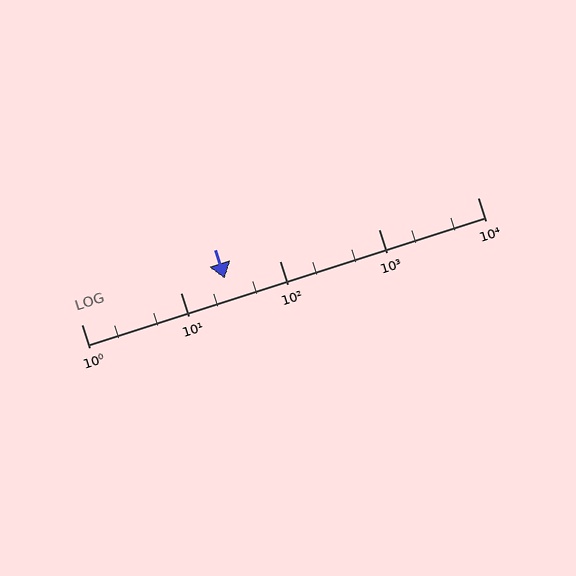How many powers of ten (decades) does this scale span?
The scale spans 4 decades, from 1 to 10000.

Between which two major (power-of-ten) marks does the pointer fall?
The pointer is between 10 and 100.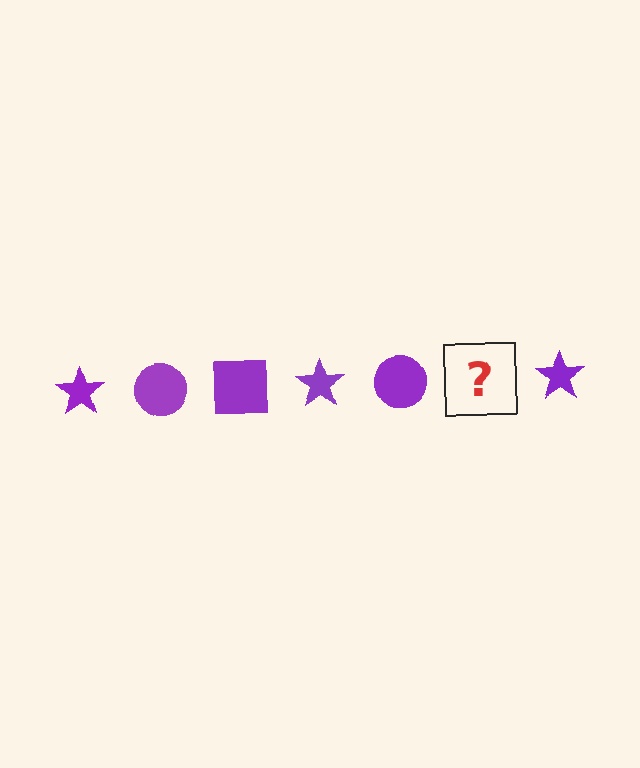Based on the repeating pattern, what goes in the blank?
The blank should be a purple square.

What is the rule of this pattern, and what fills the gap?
The rule is that the pattern cycles through star, circle, square shapes in purple. The gap should be filled with a purple square.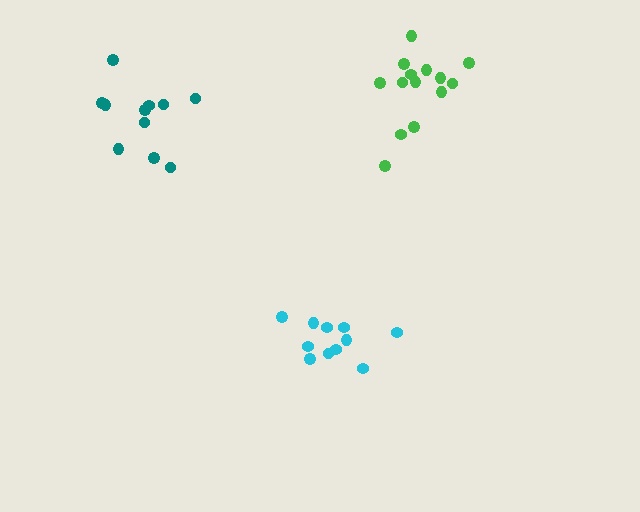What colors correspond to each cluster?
The clusters are colored: cyan, teal, green.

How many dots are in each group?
Group 1: 11 dots, Group 2: 11 dots, Group 3: 14 dots (36 total).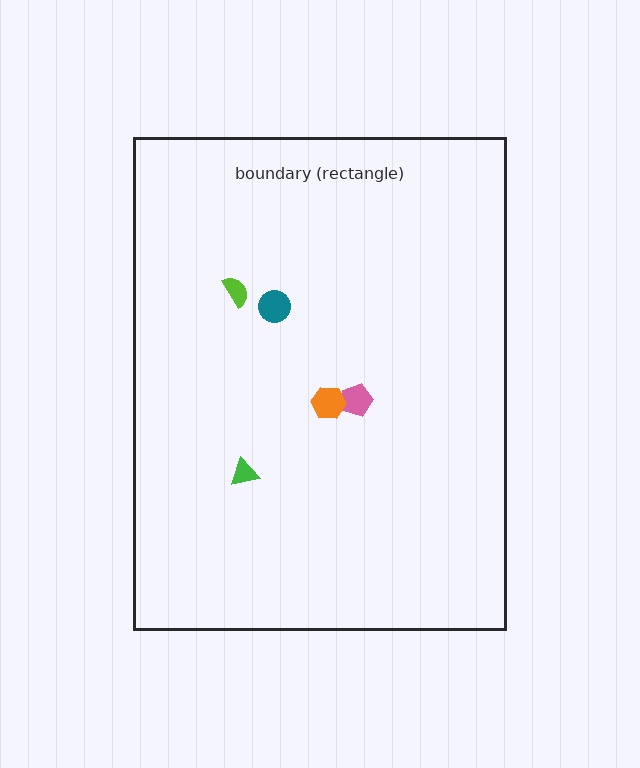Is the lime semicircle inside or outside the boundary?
Inside.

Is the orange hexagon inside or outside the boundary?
Inside.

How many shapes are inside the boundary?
5 inside, 0 outside.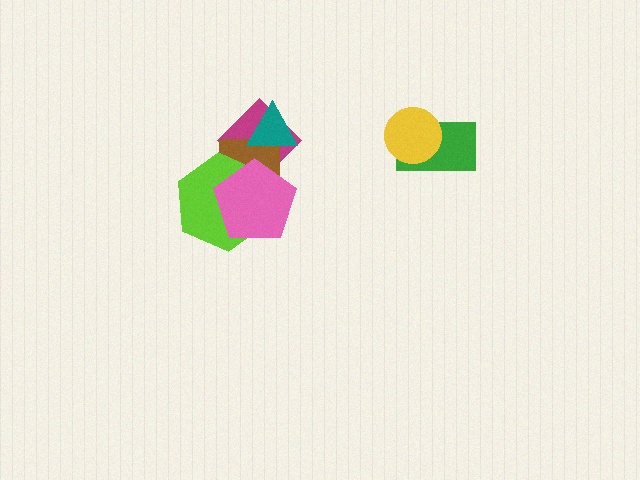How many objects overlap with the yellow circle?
1 object overlaps with the yellow circle.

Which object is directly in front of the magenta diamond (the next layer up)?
The brown square is directly in front of the magenta diamond.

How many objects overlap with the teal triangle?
2 objects overlap with the teal triangle.